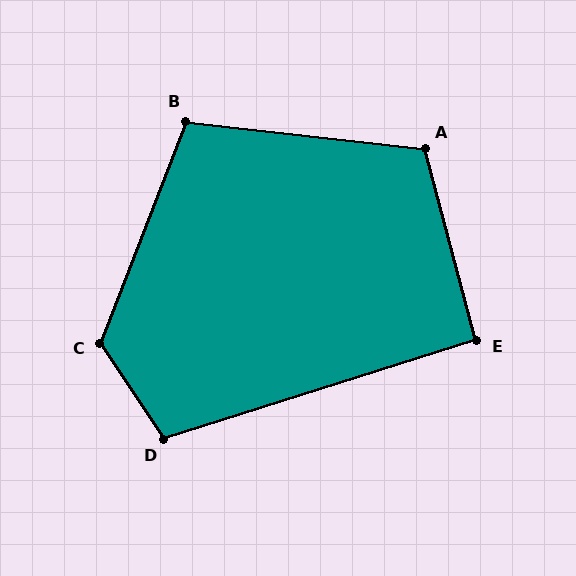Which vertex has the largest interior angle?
C, at approximately 126 degrees.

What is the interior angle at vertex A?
Approximately 111 degrees (obtuse).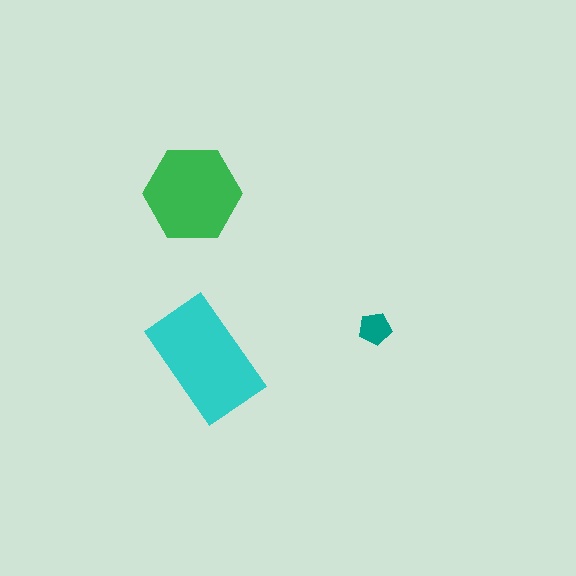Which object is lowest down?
The cyan rectangle is bottommost.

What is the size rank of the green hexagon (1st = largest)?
2nd.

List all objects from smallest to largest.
The teal pentagon, the green hexagon, the cyan rectangle.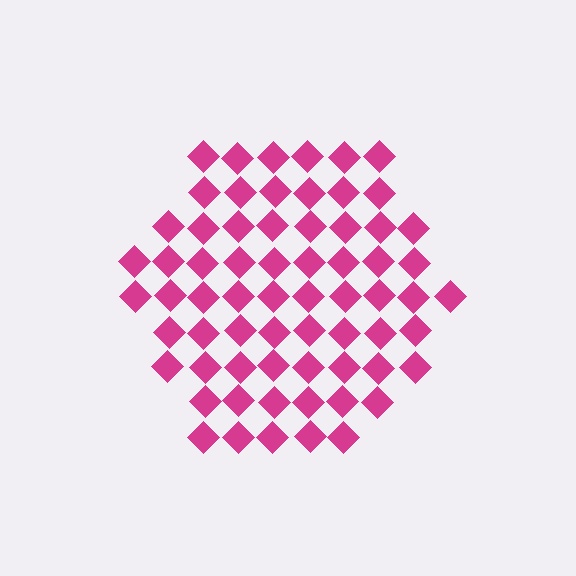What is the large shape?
The large shape is a hexagon.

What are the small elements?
The small elements are diamonds.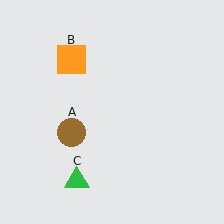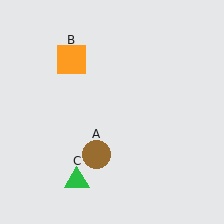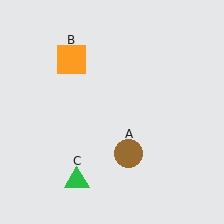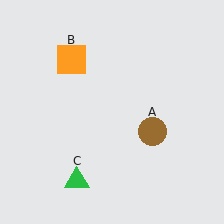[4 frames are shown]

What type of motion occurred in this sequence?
The brown circle (object A) rotated counterclockwise around the center of the scene.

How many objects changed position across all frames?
1 object changed position: brown circle (object A).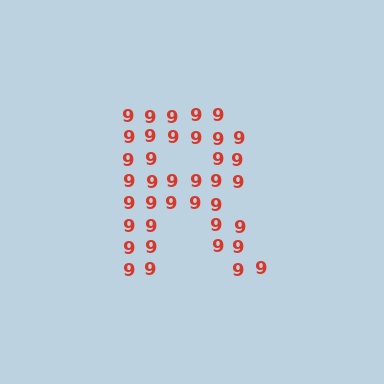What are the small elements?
The small elements are digit 9's.